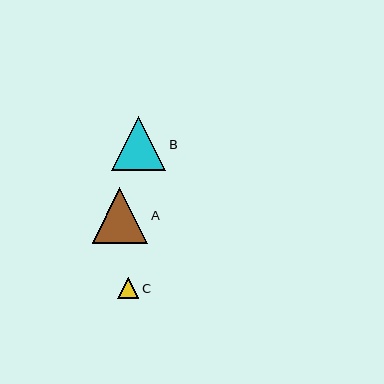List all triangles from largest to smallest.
From largest to smallest: A, B, C.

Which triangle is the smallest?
Triangle C is the smallest with a size of approximately 21 pixels.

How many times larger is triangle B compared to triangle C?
Triangle B is approximately 2.6 times the size of triangle C.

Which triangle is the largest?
Triangle A is the largest with a size of approximately 55 pixels.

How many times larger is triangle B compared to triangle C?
Triangle B is approximately 2.6 times the size of triangle C.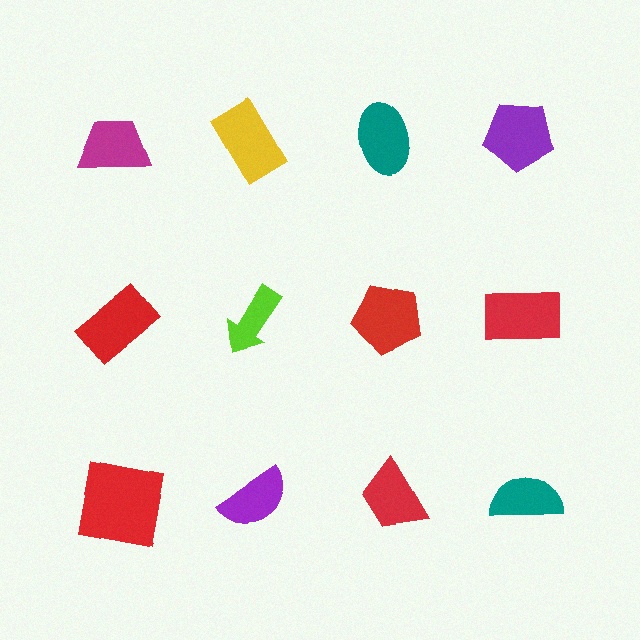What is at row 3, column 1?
A red square.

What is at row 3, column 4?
A teal semicircle.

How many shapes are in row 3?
4 shapes.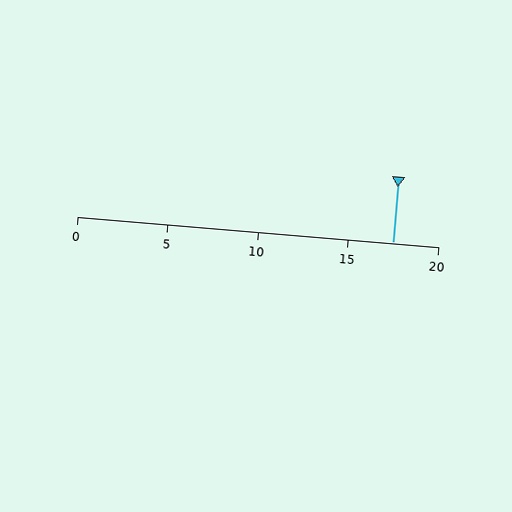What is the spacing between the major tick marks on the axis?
The major ticks are spaced 5 apart.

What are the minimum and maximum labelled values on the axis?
The axis runs from 0 to 20.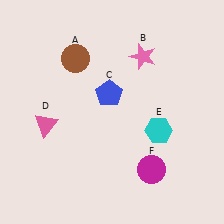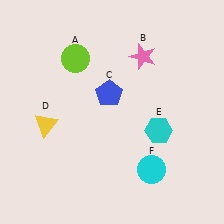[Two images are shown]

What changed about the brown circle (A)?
In Image 1, A is brown. In Image 2, it changed to lime.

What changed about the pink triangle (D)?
In Image 1, D is pink. In Image 2, it changed to yellow.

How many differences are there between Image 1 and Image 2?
There are 3 differences between the two images.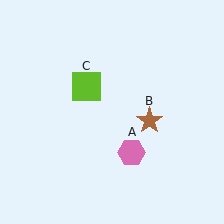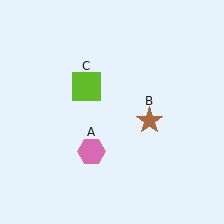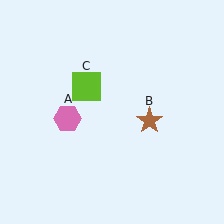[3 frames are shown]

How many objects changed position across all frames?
1 object changed position: pink hexagon (object A).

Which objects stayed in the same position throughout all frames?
Brown star (object B) and lime square (object C) remained stationary.